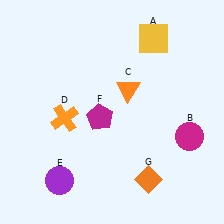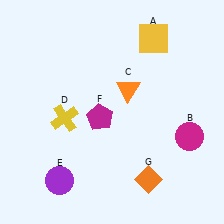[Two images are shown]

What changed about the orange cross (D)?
In Image 1, D is orange. In Image 2, it changed to yellow.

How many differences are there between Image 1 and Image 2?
There is 1 difference between the two images.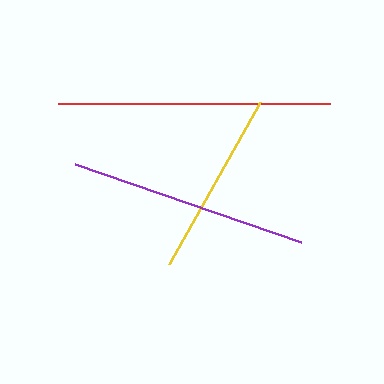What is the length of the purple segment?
The purple segment is approximately 239 pixels long.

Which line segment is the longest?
The red line is the longest at approximately 272 pixels.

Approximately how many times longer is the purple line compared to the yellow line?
The purple line is approximately 1.3 times the length of the yellow line.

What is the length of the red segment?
The red segment is approximately 272 pixels long.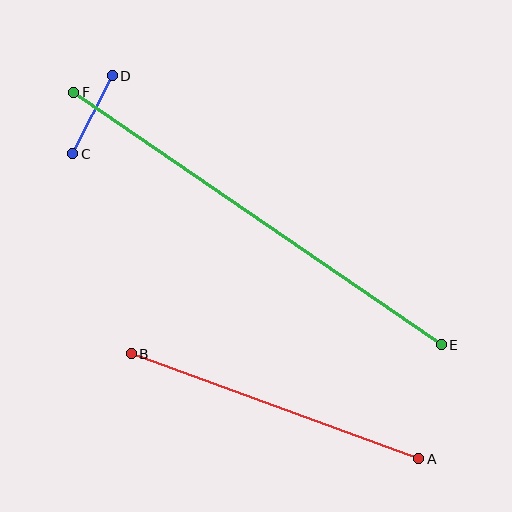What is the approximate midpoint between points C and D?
The midpoint is at approximately (93, 115) pixels.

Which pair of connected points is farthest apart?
Points E and F are farthest apart.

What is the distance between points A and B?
The distance is approximately 306 pixels.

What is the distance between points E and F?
The distance is approximately 446 pixels.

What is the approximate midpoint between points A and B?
The midpoint is at approximately (275, 406) pixels.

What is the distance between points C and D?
The distance is approximately 87 pixels.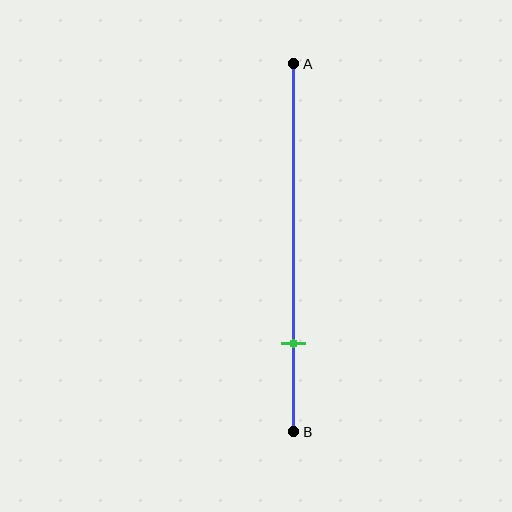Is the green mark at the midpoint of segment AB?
No, the mark is at about 75% from A, not at the 50% midpoint.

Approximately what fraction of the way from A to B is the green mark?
The green mark is approximately 75% of the way from A to B.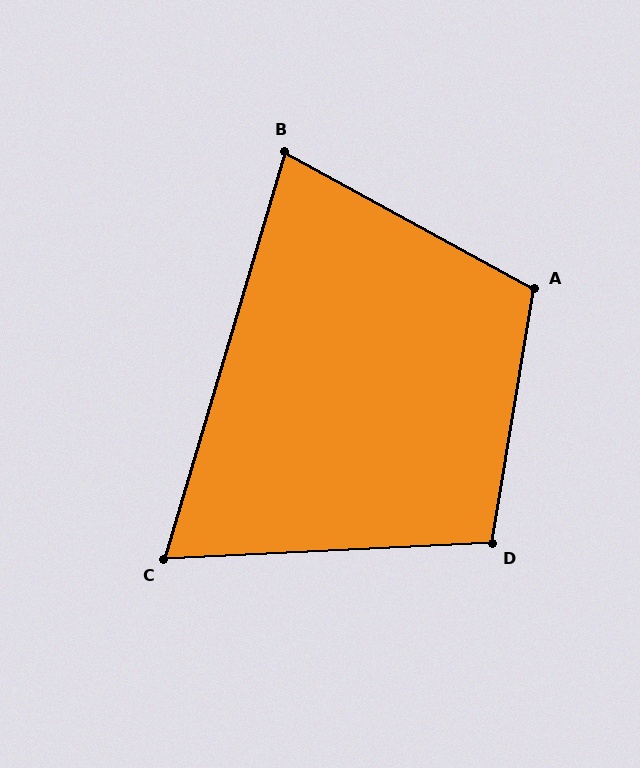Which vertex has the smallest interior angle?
C, at approximately 71 degrees.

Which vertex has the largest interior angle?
A, at approximately 109 degrees.